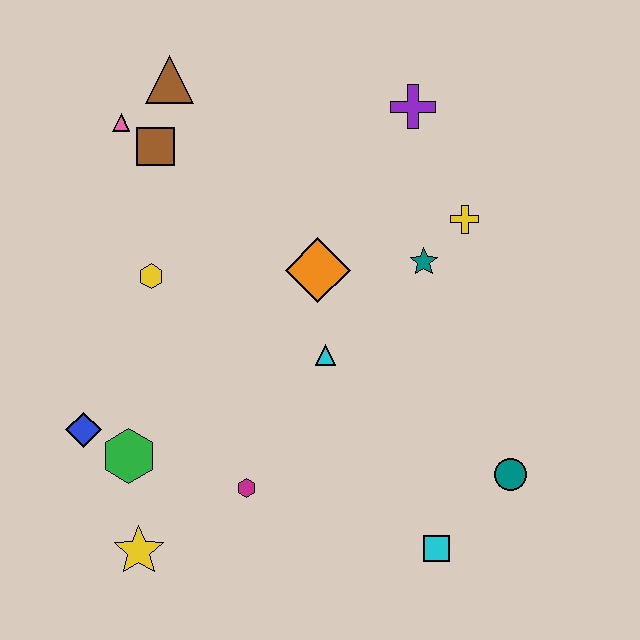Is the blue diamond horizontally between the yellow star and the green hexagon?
No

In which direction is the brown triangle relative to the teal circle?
The brown triangle is above the teal circle.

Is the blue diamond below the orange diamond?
Yes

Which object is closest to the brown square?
The pink triangle is closest to the brown square.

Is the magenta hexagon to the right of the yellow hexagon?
Yes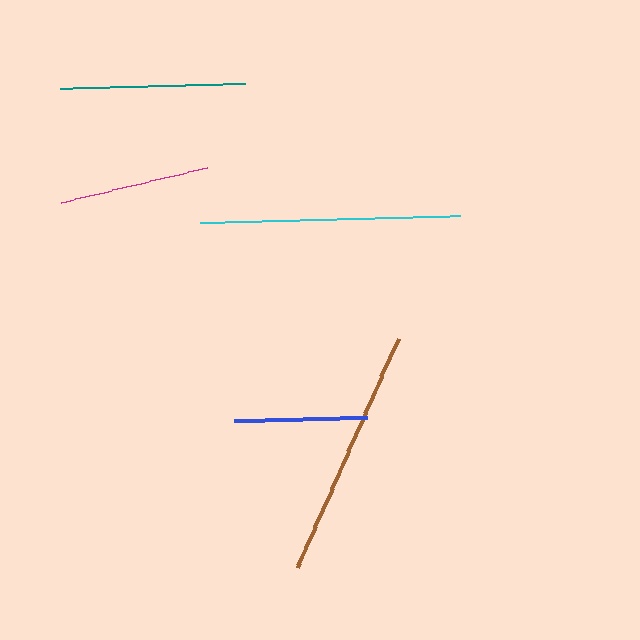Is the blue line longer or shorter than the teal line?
The teal line is longer than the blue line.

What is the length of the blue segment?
The blue segment is approximately 133 pixels long.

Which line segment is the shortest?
The blue line is the shortest at approximately 133 pixels.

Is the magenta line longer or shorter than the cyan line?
The cyan line is longer than the magenta line.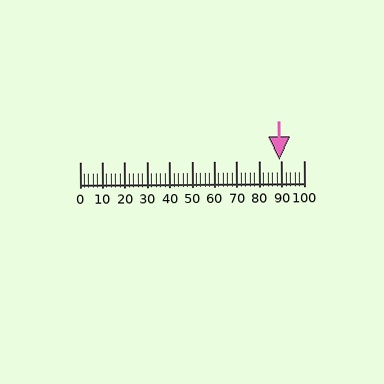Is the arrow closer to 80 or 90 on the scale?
The arrow is closer to 90.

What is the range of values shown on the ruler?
The ruler shows values from 0 to 100.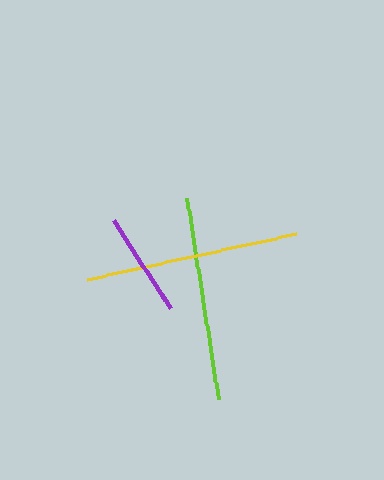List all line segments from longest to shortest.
From longest to shortest: yellow, lime, purple.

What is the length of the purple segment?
The purple segment is approximately 105 pixels long.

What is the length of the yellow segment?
The yellow segment is approximately 214 pixels long.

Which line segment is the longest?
The yellow line is the longest at approximately 214 pixels.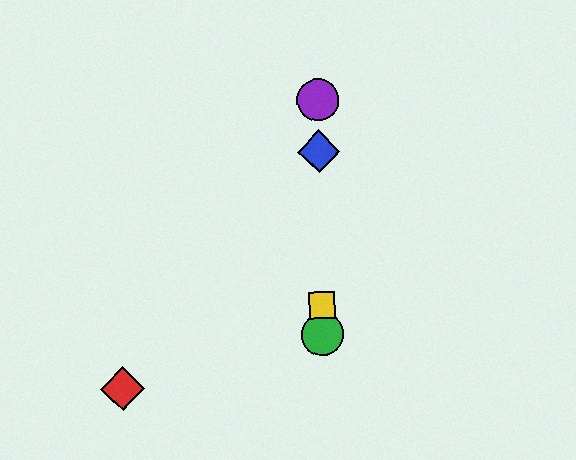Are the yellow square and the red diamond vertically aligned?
No, the yellow square is at x≈322 and the red diamond is at x≈123.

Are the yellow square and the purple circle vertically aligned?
Yes, both are at x≈322.